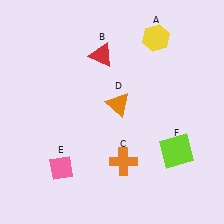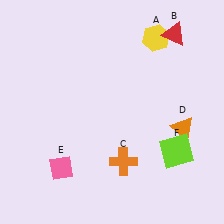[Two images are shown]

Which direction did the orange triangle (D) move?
The orange triangle (D) moved right.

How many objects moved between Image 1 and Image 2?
2 objects moved between the two images.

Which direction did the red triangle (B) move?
The red triangle (B) moved right.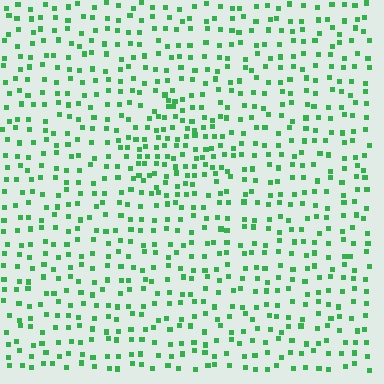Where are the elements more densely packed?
The elements are more densely packed inside the diamond boundary.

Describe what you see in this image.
The image contains small green elements arranged at two different densities. A diamond-shaped region is visible where the elements are more densely packed than the surrounding area.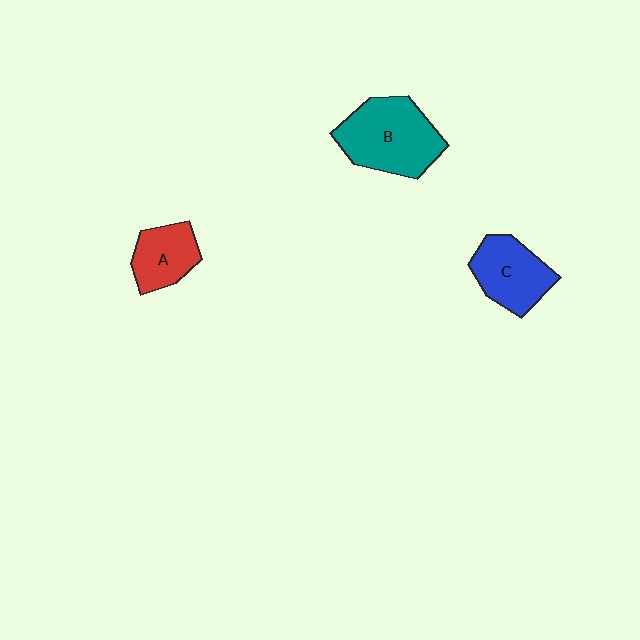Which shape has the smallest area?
Shape A (red).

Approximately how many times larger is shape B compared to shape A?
Approximately 1.8 times.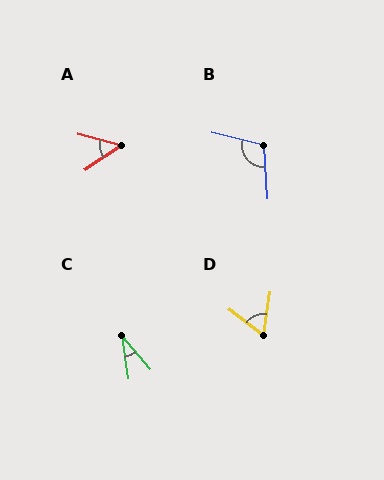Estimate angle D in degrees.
Approximately 61 degrees.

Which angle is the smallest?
C, at approximately 32 degrees.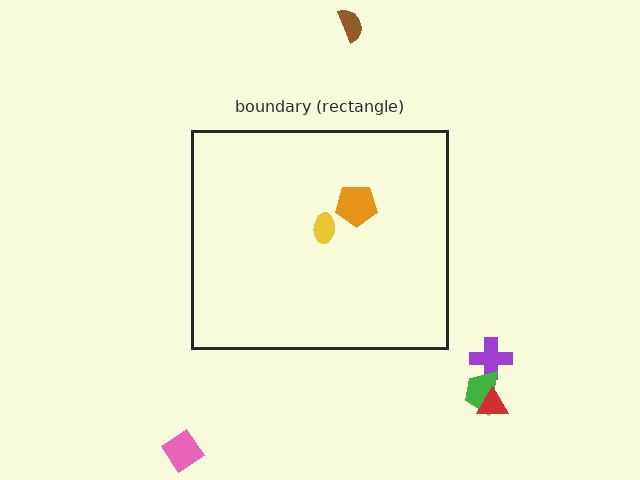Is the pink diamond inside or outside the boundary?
Outside.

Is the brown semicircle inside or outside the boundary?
Outside.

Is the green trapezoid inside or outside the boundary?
Outside.